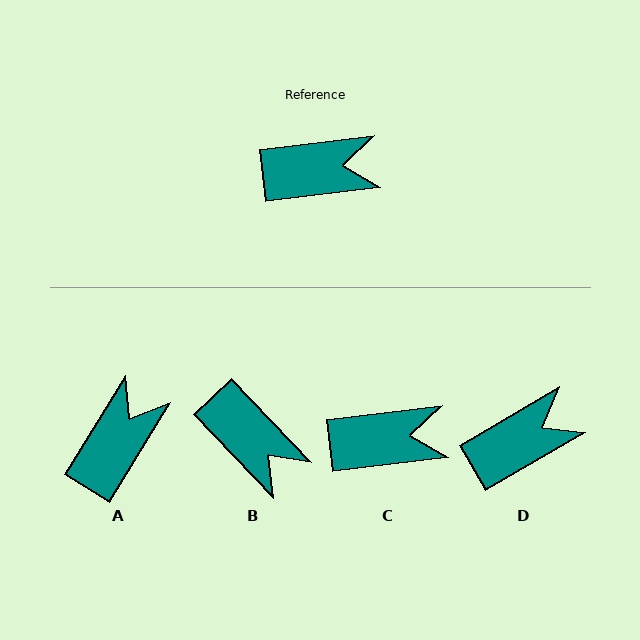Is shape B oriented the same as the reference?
No, it is off by about 53 degrees.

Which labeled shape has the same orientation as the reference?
C.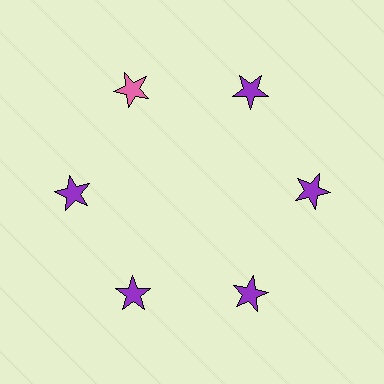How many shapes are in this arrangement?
There are 6 shapes arranged in a ring pattern.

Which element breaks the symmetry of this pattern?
The pink star at roughly the 11 o'clock position breaks the symmetry. All other shapes are purple stars.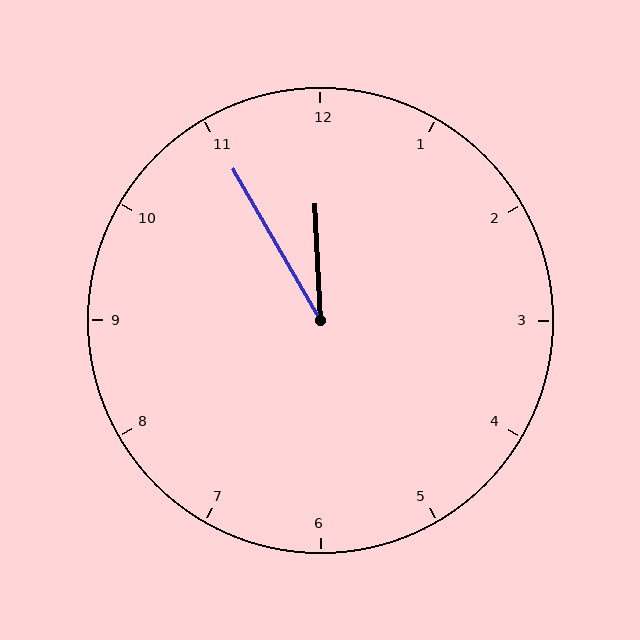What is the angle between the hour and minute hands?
Approximately 28 degrees.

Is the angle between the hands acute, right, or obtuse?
It is acute.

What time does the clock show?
11:55.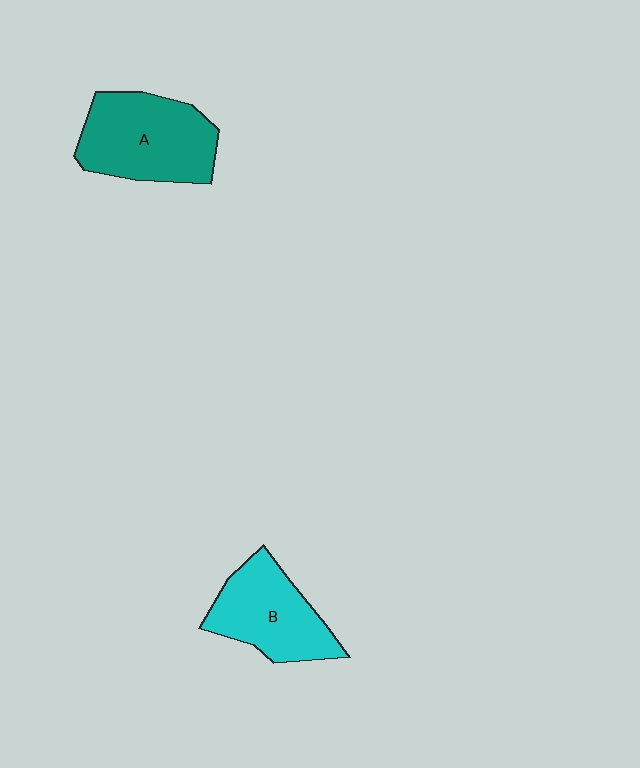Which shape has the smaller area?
Shape B (cyan).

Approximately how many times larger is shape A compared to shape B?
Approximately 1.2 times.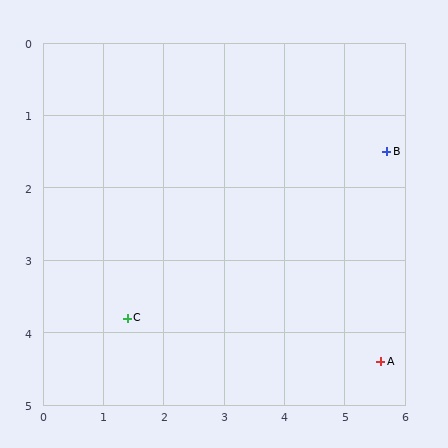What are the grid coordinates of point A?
Point A is at approximately (5.6, 4.4).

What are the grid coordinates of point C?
Point C is at approximately (1.4, 3.8).